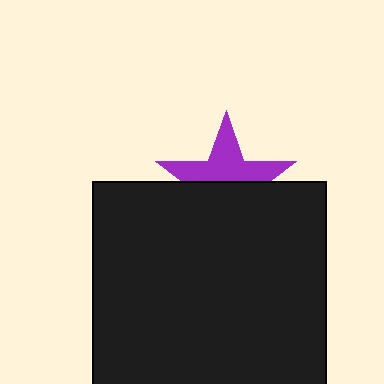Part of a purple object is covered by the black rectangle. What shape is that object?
It is a star.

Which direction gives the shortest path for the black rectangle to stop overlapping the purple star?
Moving down gives the shortest separation.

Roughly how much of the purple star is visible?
About half of it is visible (roughly 50%).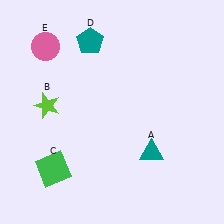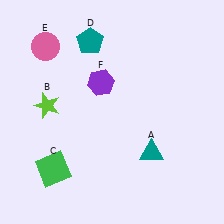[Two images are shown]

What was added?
A purple hexagon (F) was added in Image 2.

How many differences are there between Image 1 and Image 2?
There is 1 difference between the two images.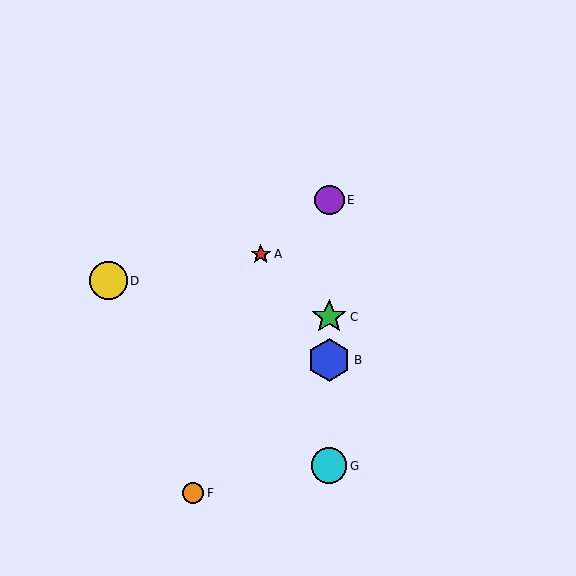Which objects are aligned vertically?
Objects B, C, E, G are aligned vertically.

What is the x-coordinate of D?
Object D is at x≈109.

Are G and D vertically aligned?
No, G is at x≈329 and D is at x≈109.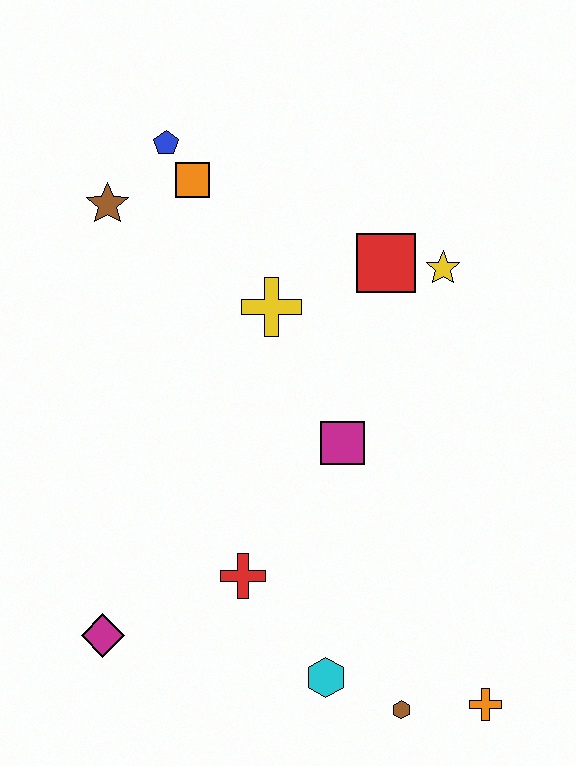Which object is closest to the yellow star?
The red square is closest to the yellow star.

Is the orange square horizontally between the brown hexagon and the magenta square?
No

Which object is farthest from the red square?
The magenta diamond is farthest from the red square.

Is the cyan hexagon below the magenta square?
Yes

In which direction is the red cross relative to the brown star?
The red cross is below the brown star.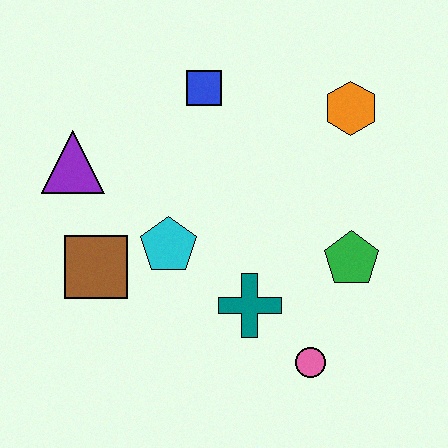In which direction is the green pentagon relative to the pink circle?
The green pentagon is above the pink circle.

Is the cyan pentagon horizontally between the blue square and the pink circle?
No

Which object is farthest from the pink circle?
The purple triangle is farthest from the pink circle.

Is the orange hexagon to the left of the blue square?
No